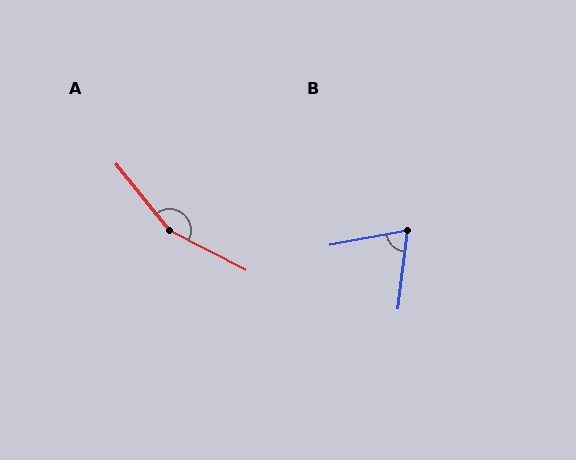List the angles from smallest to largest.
B (72°), A (156°).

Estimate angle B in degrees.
Approximately 72 degrees.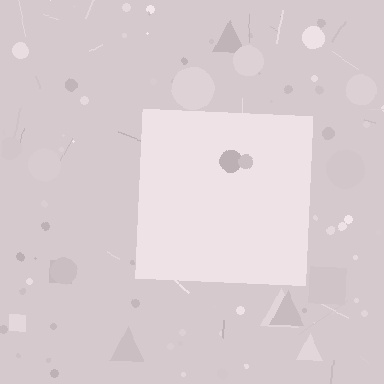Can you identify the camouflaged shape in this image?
The camouflaged shape is a square.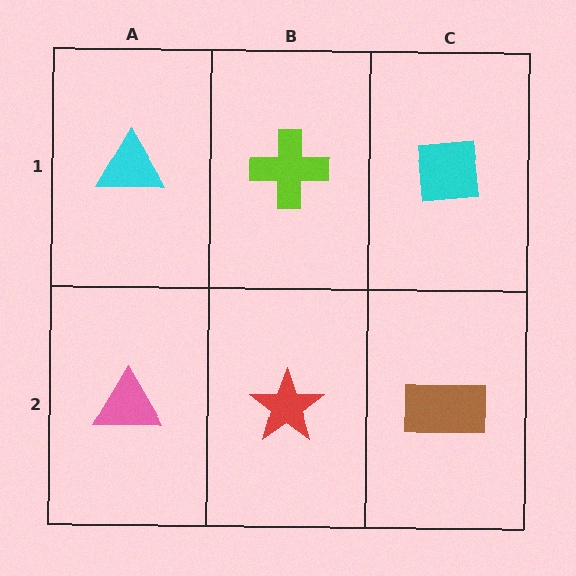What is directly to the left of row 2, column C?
A red star.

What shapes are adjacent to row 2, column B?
A lime cross (row 1, column B), a pink triangle (row 2, column A), a brown rectangle (row 2, column C).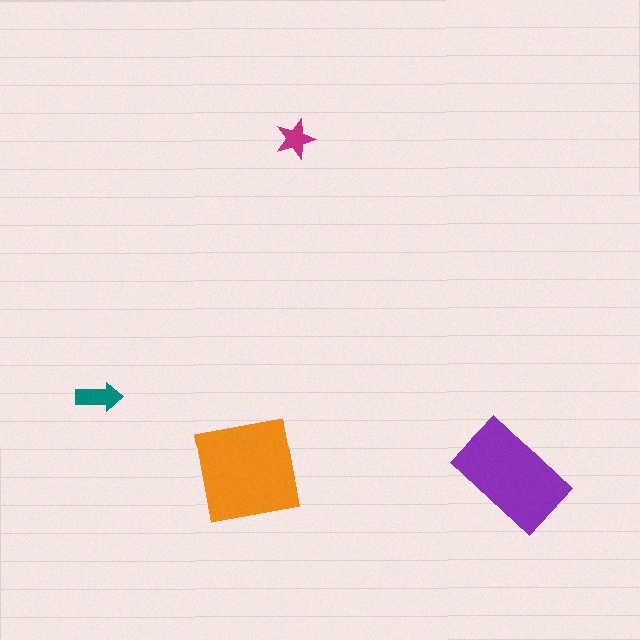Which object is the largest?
The orange square.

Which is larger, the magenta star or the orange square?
The orange square.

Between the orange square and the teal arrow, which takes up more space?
The orange square.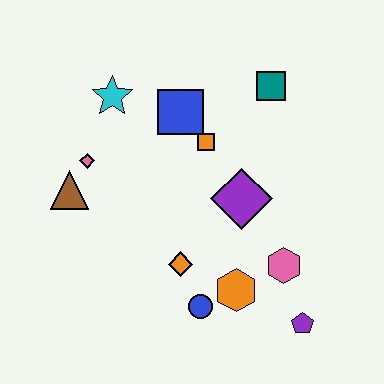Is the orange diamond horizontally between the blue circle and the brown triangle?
Yes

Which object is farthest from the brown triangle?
The purple pentagon is farthest from the brown triangle.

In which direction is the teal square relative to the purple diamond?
The teal square is above the purple diamond.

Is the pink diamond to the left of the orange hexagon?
Yes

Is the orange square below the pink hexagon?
No